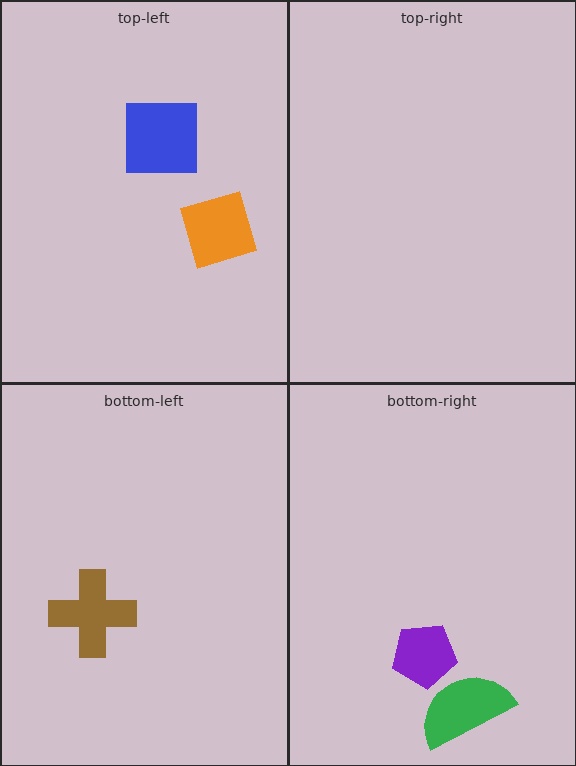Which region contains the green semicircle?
The bottom-right region.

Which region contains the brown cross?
The bottom-left region.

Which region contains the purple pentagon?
The bottom-right region.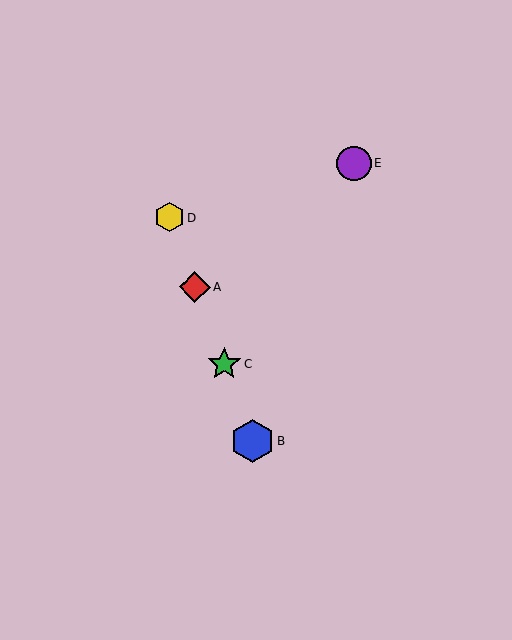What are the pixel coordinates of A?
Object A is at (195, 287).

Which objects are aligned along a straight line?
Objects A, B, C, D are aligned along a straight line.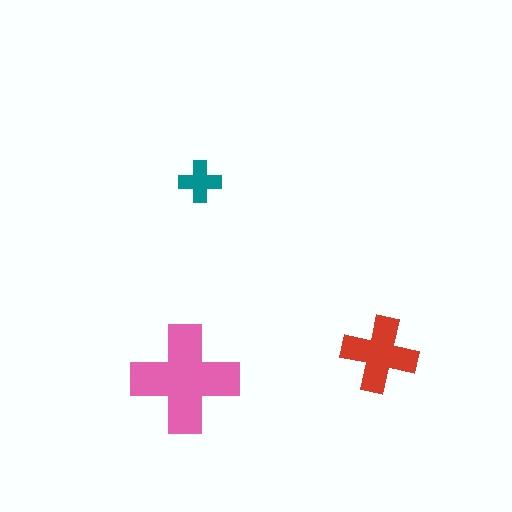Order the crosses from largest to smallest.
the pink one, the red one, the teal one.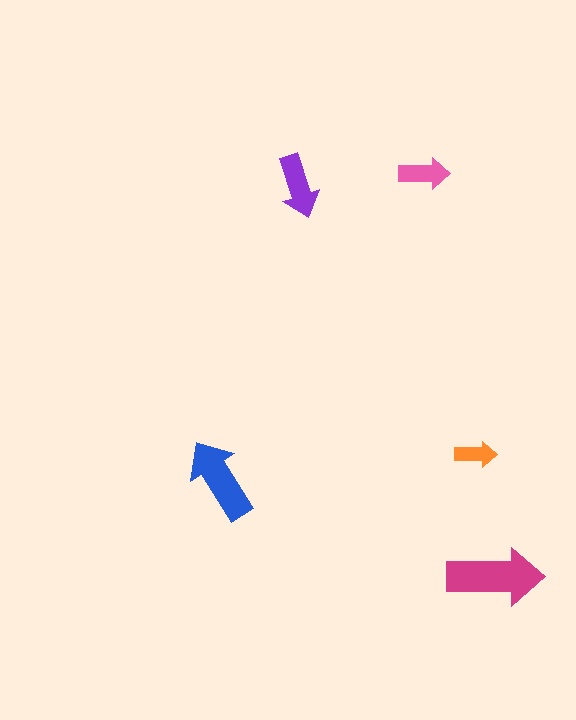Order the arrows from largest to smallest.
the magenta one, the blue one, the purple one, the pink one, the orange one.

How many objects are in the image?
There are 5 objects in the image.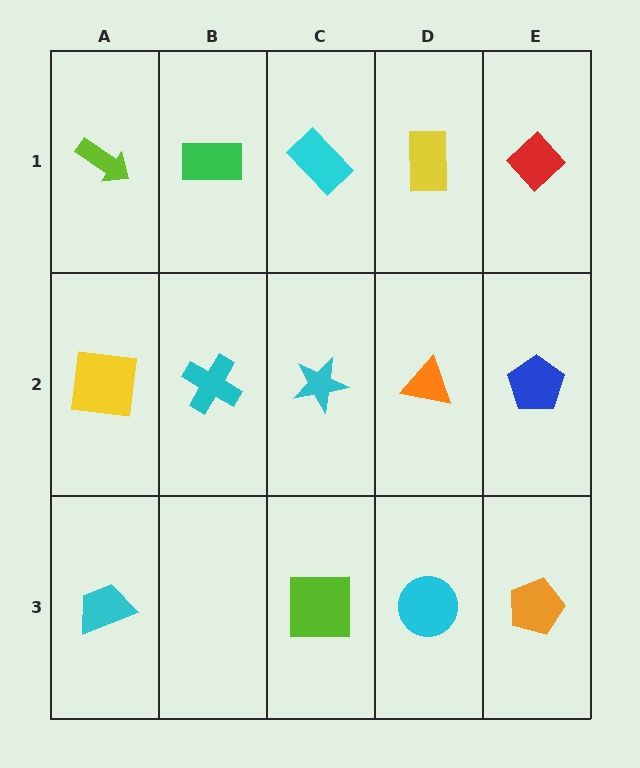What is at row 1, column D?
A yellow rectangle.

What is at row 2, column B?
A cyan cross.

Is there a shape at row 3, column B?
No, that cell is empty.